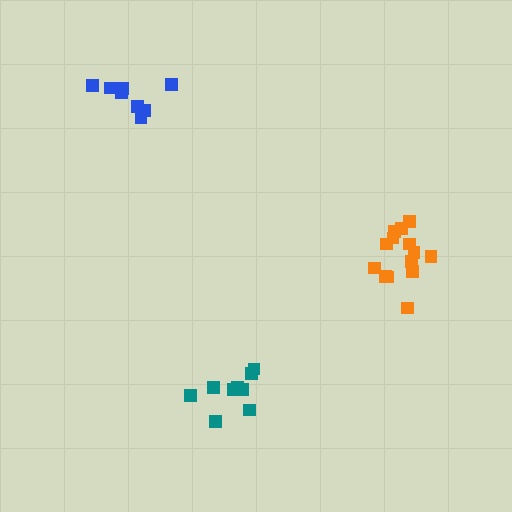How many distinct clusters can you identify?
There are 3 distinct clusters.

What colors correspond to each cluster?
The clusters are colored: orange, blue, teal.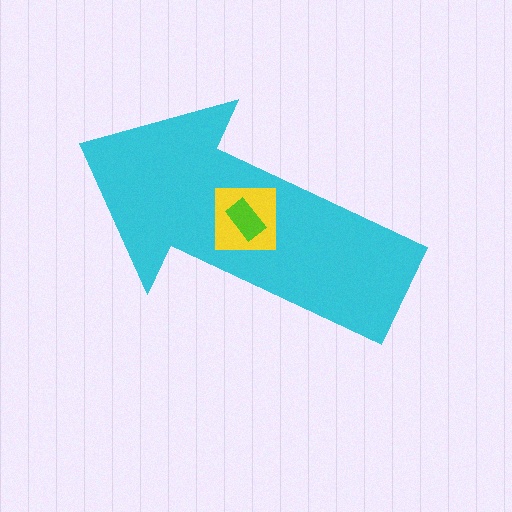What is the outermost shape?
The cyan arrow.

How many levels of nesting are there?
3.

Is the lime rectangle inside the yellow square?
Yes.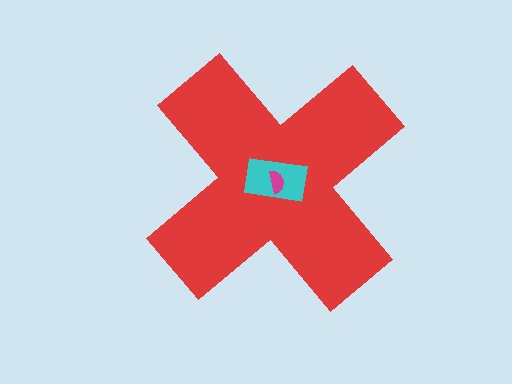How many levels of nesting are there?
3.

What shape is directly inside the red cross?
The cyan rectangle.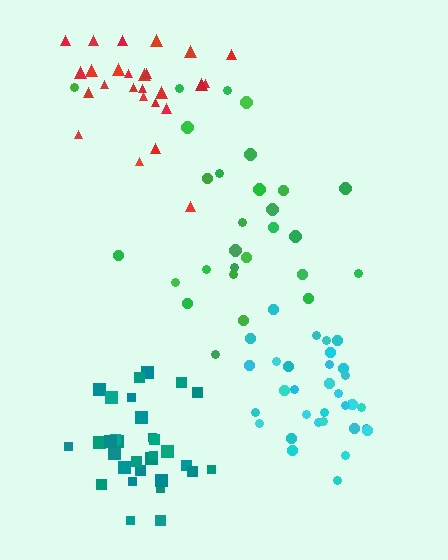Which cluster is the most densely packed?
Teal.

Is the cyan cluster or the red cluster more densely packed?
Cyan.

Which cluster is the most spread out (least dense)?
Green.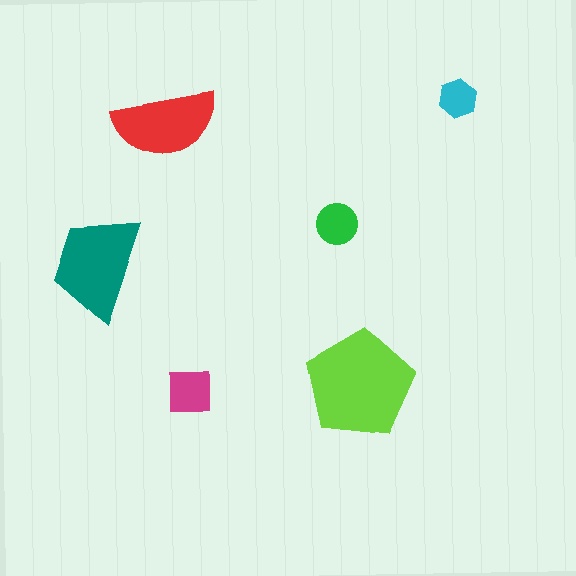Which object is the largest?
The lime pentagon.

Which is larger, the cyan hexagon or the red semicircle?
The red semicircle.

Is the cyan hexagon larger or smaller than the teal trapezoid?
Smaller.